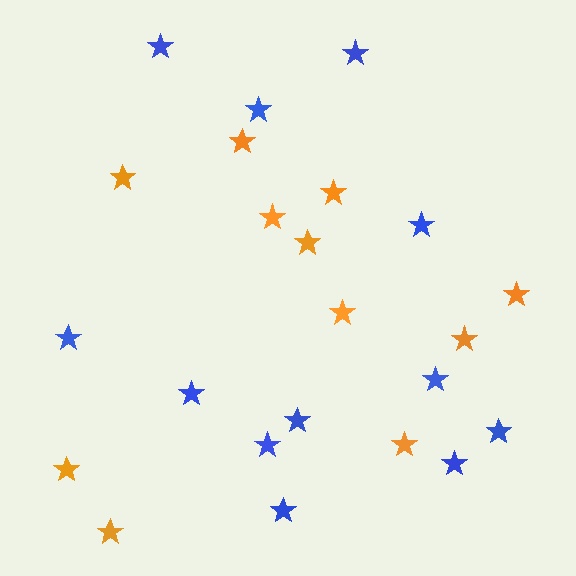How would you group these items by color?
There are 2 groups: one group of blue stars (12) and one group of orange stars (11).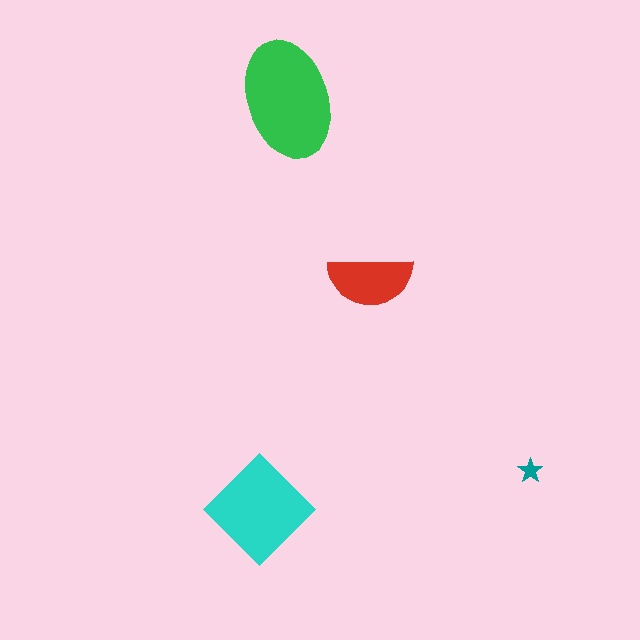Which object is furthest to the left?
The cyan diamond is leftmost.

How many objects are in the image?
There are 4 objects in the image.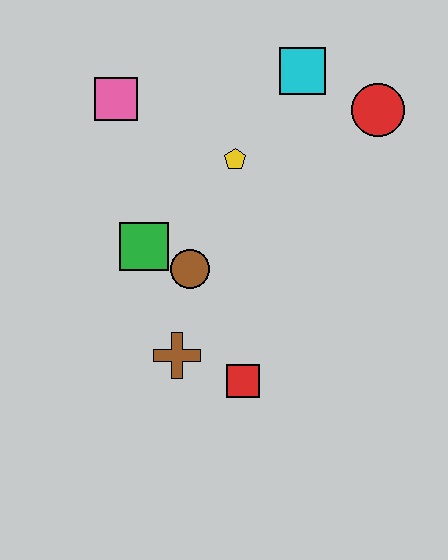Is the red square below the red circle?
Yes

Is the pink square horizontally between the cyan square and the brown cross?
No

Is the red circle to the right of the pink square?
Yes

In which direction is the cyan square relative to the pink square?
The cyan square is to the right of the pink square.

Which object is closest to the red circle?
The cyan square is closest to the red circle.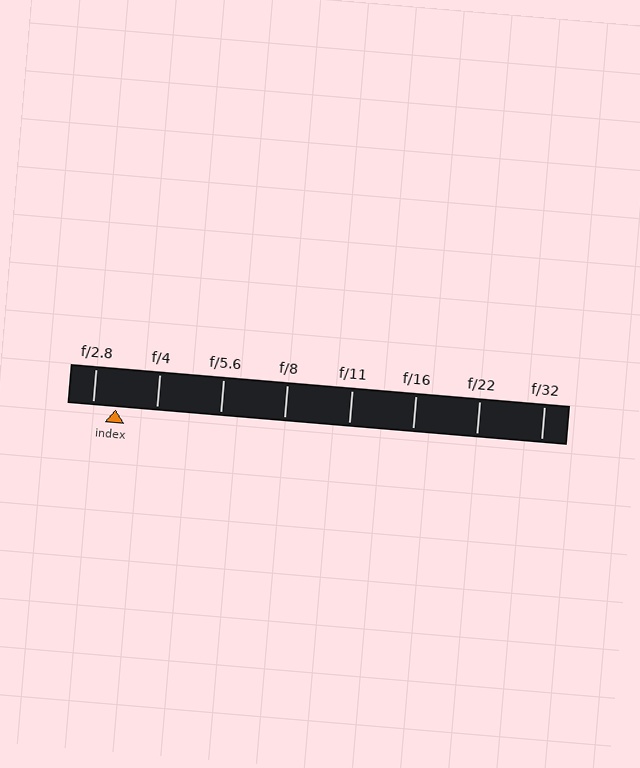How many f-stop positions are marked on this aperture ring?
There are 8 f-stop positions marked.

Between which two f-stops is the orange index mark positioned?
The index mark is between f/2.8 and f/4.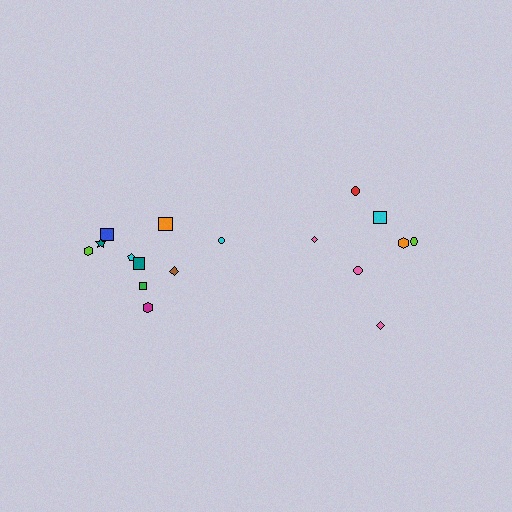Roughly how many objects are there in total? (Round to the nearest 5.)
Roughly 15 objects in total.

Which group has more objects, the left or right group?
The left group.